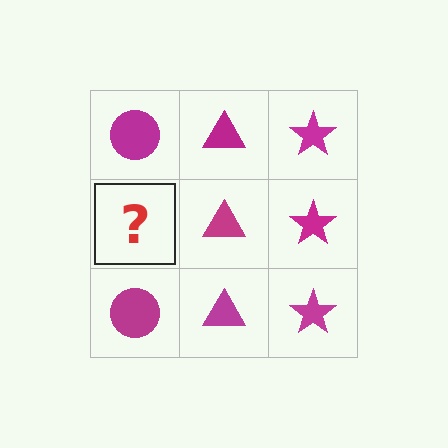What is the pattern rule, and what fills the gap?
The rule is that each column has a consistent shape. The gap should be filled with a magenta circle.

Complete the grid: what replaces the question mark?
The question mark should be replaced with a magenta circle.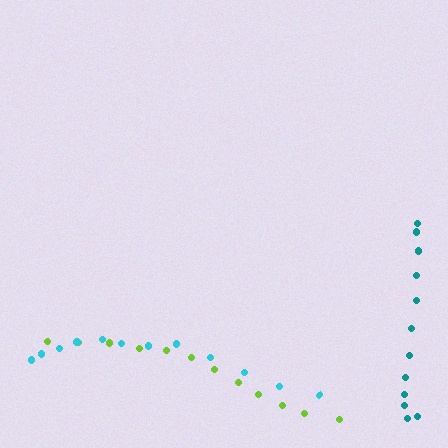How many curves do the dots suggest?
There are 3 distinct paths.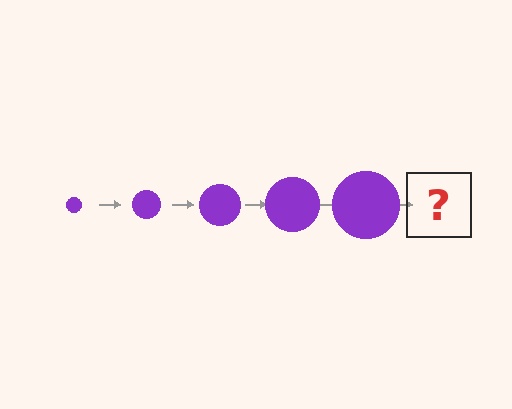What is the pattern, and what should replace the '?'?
The pattern is that the circle gets progressively larger each step. The '?' should be a purple circle, larger than the previous one.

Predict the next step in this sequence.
The next step is a purple circle, larger than the previous one.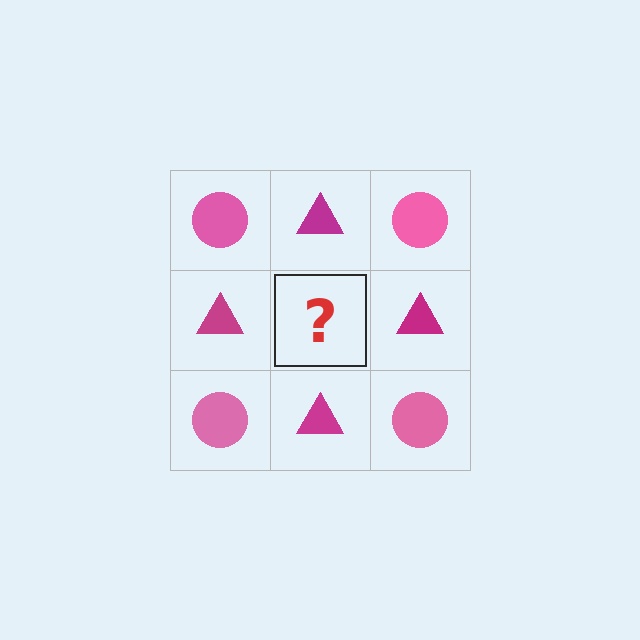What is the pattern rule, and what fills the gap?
The rule is that it alternates pink circle and magenta triangle in a checkerboard pattern. The gap should be filled with a pink circle.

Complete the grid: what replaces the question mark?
The question mark should be replaced with a pink circle.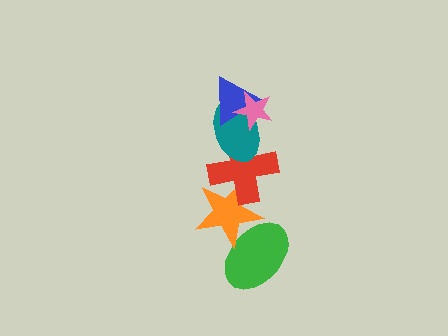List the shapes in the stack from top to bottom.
From top to bottom: the pink star, the blue triangle, the teal ellipse, the red cross, the orange star, the green ellipse.